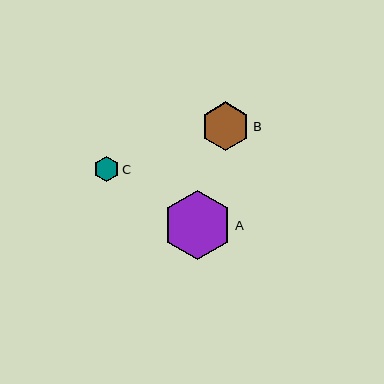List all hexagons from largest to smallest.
From largest to smallest: A, B, C.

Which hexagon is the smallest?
Hexagon C is the smallest with a size of approximately 25 pixels.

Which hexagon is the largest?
Hexagon A is the largest with a size of approximately 69 pixels.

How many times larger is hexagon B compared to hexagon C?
Hexagon B is approximately 2.0 times the size of hexagon C.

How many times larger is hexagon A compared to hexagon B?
Hexagon A is approximately 1.4 times the size of hexagon B.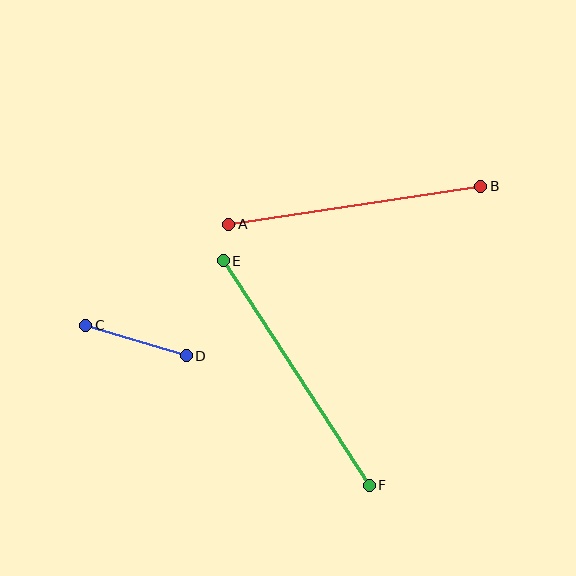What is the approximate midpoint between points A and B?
The midpoint is at approximately (355, 205) pixels.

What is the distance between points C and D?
The distance is approximately 105 pixels.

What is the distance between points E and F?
The distance is approximately 268 pixels.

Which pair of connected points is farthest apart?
Points E and F are farthest apart.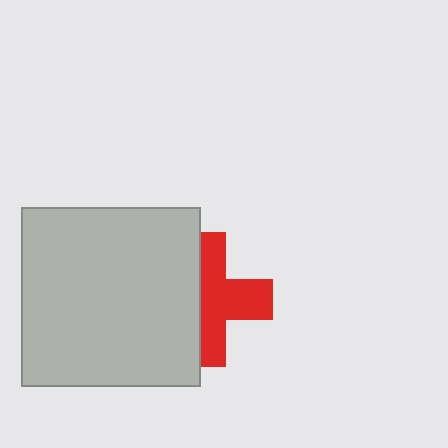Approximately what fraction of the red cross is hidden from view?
Roughly 44% of the red cross is hidden behind the light gray square.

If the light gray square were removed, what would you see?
You would see the complete red cross.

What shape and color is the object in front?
The object in front is a light gray square.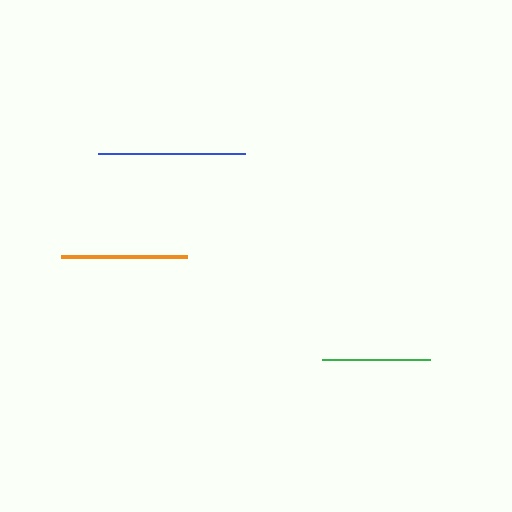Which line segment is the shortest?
The green line is the shortest at approximately 108 pixels.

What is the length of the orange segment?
The orange segment is approximately 127 pixels long.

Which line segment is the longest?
The blue line is the longest at approximately 148 pixels.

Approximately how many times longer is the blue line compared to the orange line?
The blue line is approximately 1.2 times the length of the orange line.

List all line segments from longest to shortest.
From longest to shortest: blue, orange, green.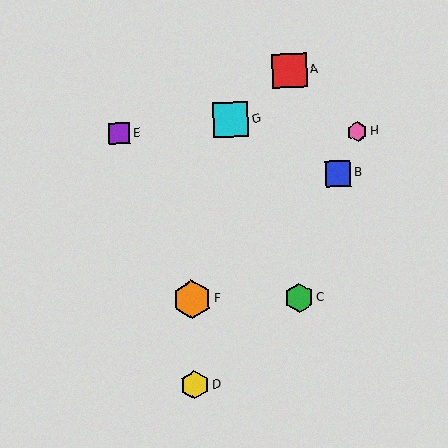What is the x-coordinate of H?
Object H is at x≈357.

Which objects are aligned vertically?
Objects A, C are aligned vertically.